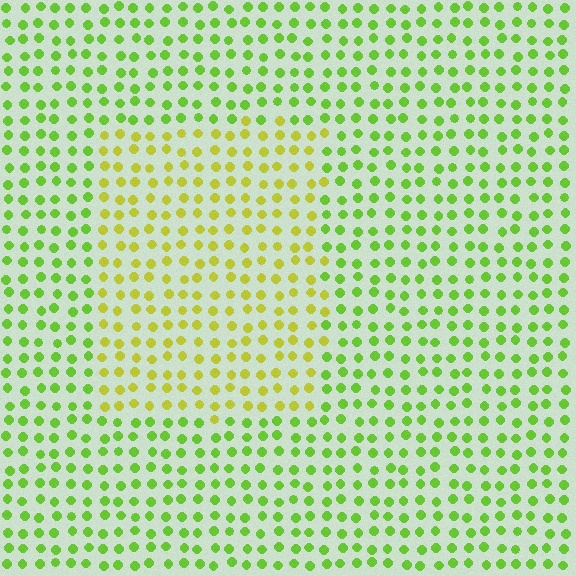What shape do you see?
I see a rectangle.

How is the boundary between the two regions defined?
The boundary is defined purely by a slight shift in hue (about 34 degrees). Spacing, size, and orientation are identical on both sides.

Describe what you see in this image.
The image is filled with small lime elements in a uniform arrangement. A rectangle-shaped region is visible where the elements are tinted to a slightly different hue, forming a subtle color boundary.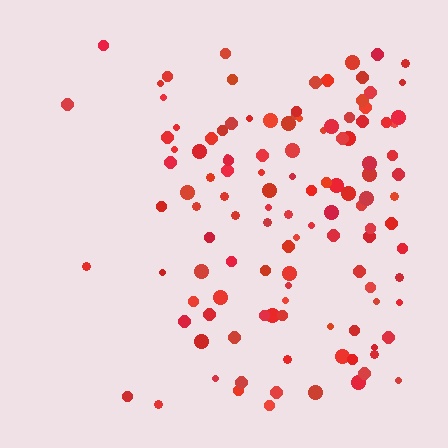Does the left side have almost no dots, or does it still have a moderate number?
Still a moderate number, just noticeably fewer than the right.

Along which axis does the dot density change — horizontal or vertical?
Horizontal.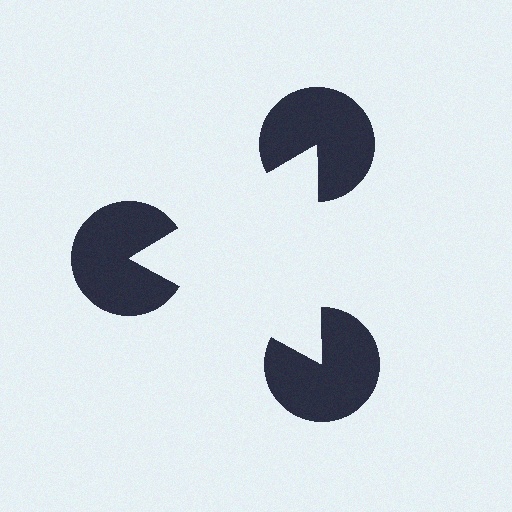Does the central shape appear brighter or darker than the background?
It typically appears slightly brighter than the background, even though no actual brightness change is drawn.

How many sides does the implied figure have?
3 sides.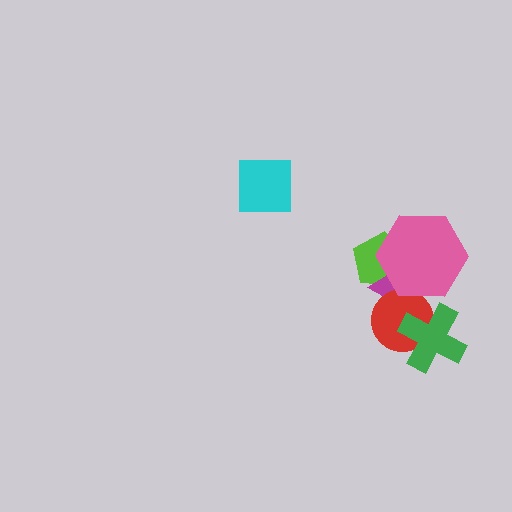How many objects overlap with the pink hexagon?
3 objects overlap with the pink hexagon.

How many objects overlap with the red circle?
3 objects overlap with the red circle.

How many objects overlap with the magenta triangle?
3 objects overlap with the magenta triangle.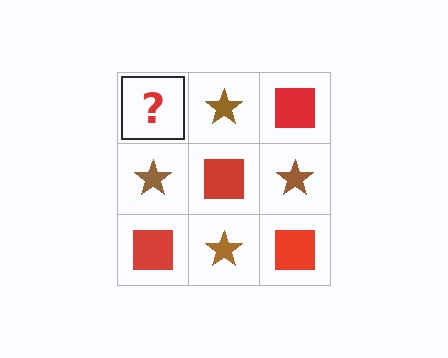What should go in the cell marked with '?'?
The missing cell should contain a red square.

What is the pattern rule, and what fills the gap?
The rule is that it alternates red square and brown star in a checkerboard pattern. The gap should be filled with a red square.